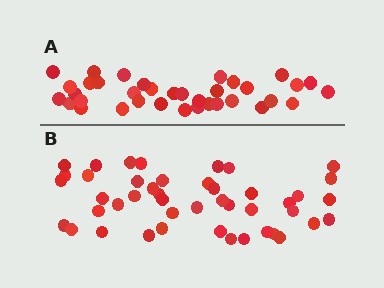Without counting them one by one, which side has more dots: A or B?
Region B (the bottom region) has more dots.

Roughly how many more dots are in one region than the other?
Region B has roughly 8 or so more dots than region A.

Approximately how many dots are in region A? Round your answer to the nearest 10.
About 40 dots. (The exact count is 36, which rounds to 40.)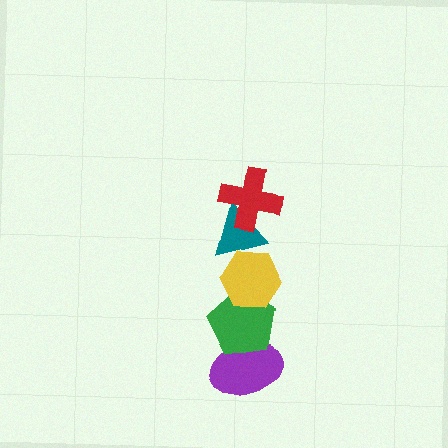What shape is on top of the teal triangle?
The red cross is on top of the teal triangle.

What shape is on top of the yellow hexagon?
The teal triangle is on top of the yellow hexagon.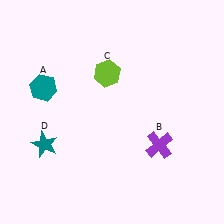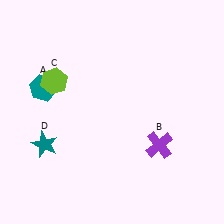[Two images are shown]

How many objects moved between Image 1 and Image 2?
1 object moved between the two images.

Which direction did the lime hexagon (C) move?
The lime hexagon (C) moved left.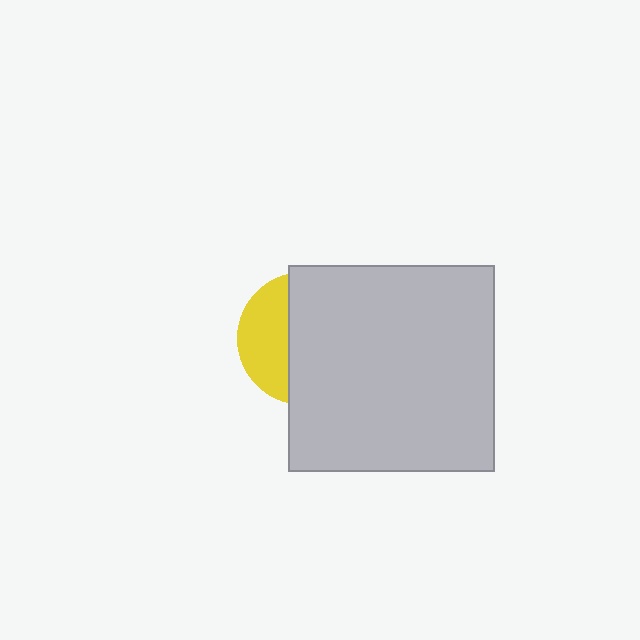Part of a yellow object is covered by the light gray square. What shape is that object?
It is a circle.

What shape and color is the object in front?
The object in front is a light gray square.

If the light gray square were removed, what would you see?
You would see the complete yellow circle.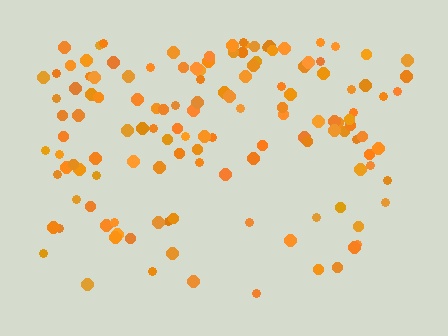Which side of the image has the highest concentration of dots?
The top.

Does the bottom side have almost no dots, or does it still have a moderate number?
Still a moderate number, just noticeably fewer than the top.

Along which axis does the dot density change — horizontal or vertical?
Vertical.